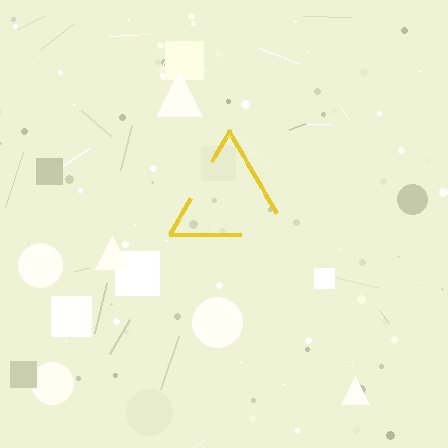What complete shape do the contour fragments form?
The contour fragments form a triangle.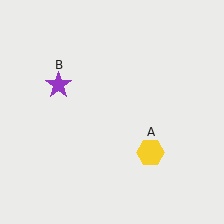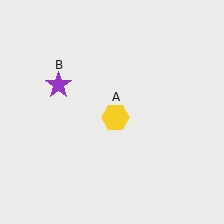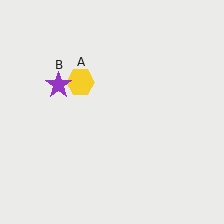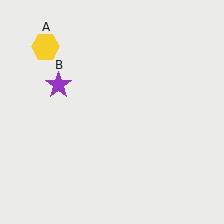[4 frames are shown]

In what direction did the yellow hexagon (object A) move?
The yellow hexagon (object A) moved up and to the left.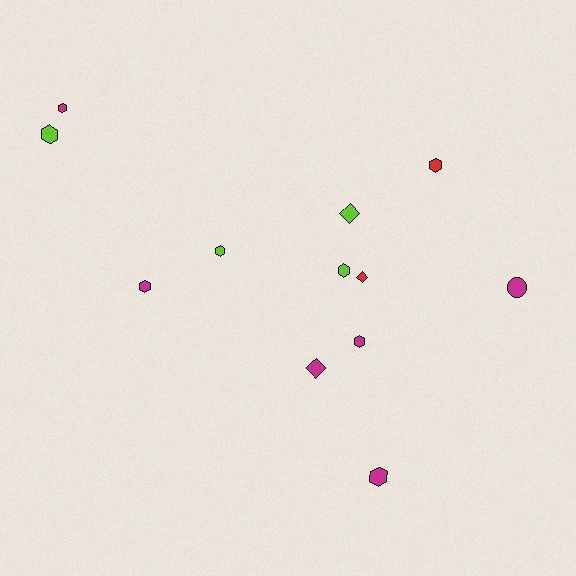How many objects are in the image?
There are 12 objects.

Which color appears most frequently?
Magenta, with 6 objects.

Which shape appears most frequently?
Hexagon, with 8 objects.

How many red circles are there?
There are no red circles.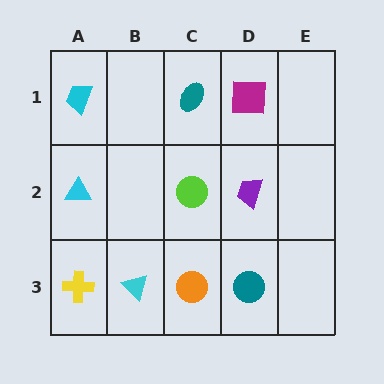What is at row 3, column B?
A cyan triangle.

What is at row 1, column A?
A cyan trapezoid.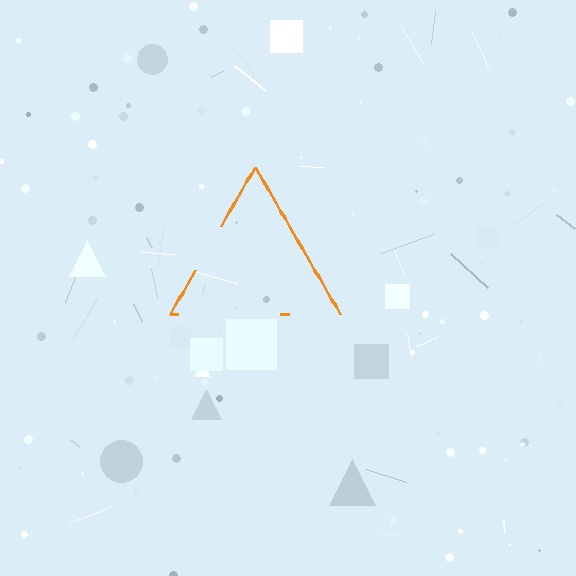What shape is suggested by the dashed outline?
The dashed outline suggests a triangle.